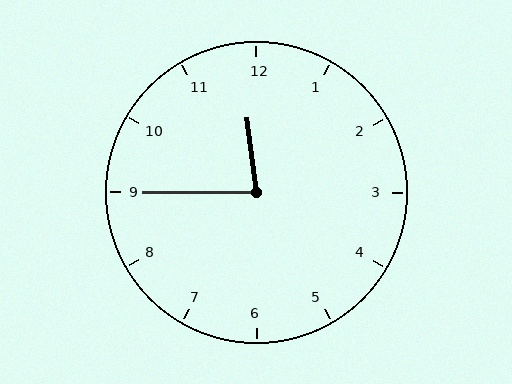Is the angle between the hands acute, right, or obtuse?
It is acute.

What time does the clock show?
11:45.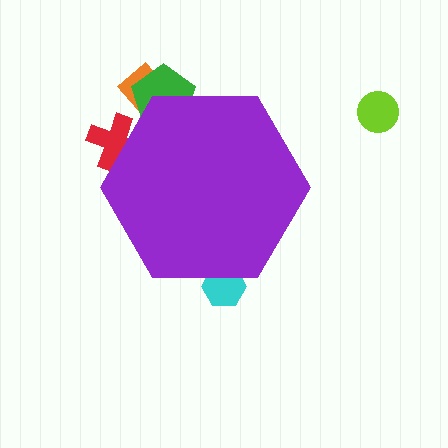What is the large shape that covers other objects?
A purple hexagon.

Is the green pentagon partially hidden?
Yes, the green pentagon is partially hidden behind the purple hexagon.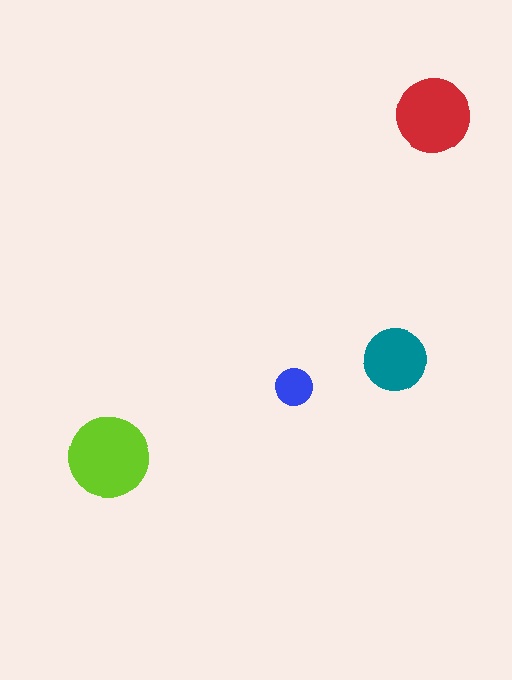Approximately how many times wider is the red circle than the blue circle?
About 2 times wider.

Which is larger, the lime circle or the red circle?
The lime one.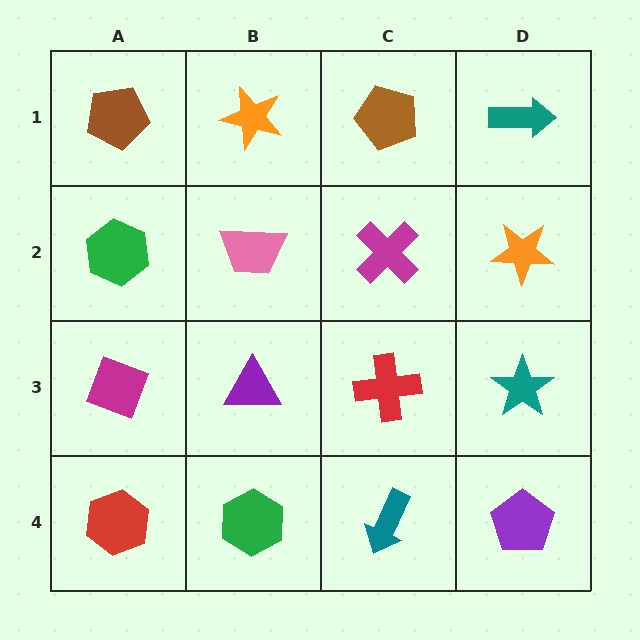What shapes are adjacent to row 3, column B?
A pink trapezoid (row 2, column B), a green hexagon (row 4, column B), a magenta diamond (row 3, column A), a red cross (row 3, column C).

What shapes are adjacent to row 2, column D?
A teal arrow (row 1, column D), a teal star (row 3, column D), a magenta cross (row 2, column C).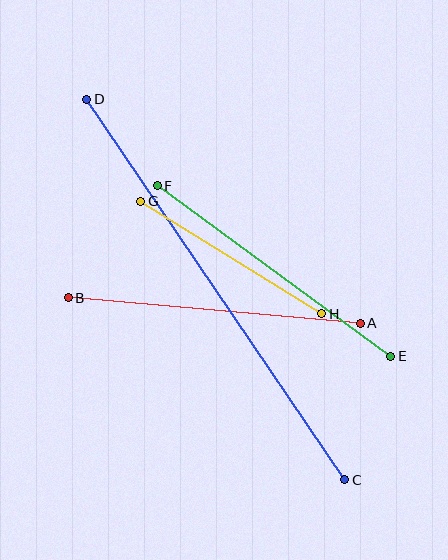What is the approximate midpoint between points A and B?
The midpoint is at approximately (214, 310) pixels.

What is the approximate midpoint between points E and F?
The midpoint is at approximately (274, 271) pixels.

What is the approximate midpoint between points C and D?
The midpoint is at approximately (216, 289) pixels.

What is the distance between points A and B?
The distance is approximately 293 pixels.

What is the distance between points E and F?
The distance is approximately 289 pixels.